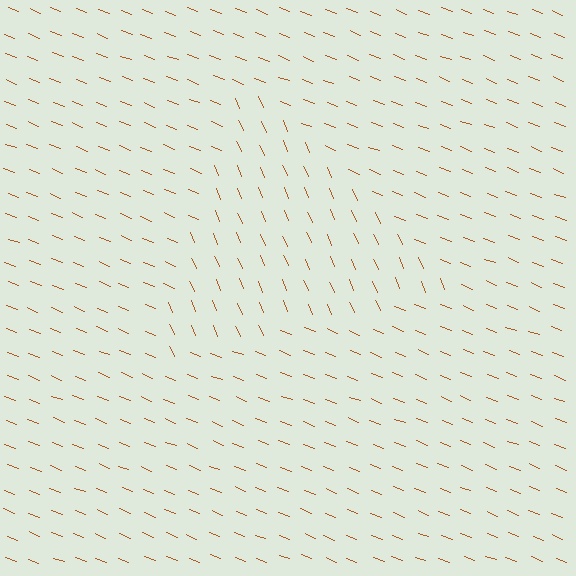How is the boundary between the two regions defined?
The boundary is defined purely by a change in line orientation (approximately 45 degrees difference). All lines are the same color and thickness.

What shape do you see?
I see a triangle.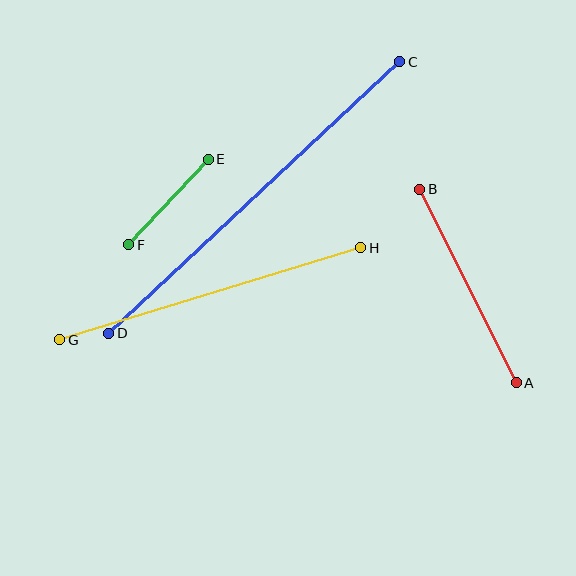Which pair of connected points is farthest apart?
Points C and D are farthest apart.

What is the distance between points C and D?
The distance is approximately 398 pixels.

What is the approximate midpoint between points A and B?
The midpoint is at approximately (468, 286) pixels.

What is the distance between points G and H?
The distance is approximately 315 pixels.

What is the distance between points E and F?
The distance is approximately 116 pixels.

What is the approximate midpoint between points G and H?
The midpoint is at approximately (210, 294) pixels.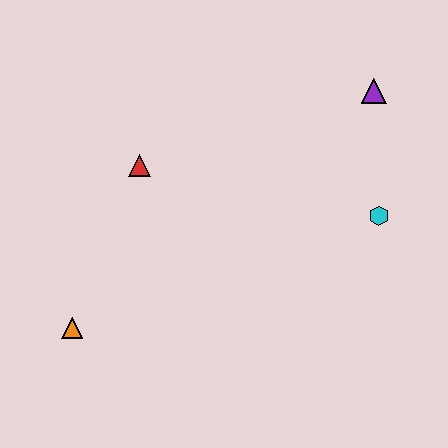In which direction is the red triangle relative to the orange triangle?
The red triangle is above the orange triangle.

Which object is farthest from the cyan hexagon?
The orange triangle is farthest from the cyan hexagon.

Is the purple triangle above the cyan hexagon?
Yes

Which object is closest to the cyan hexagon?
The purple triangle is closest to the cyan hexagon.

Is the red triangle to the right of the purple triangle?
No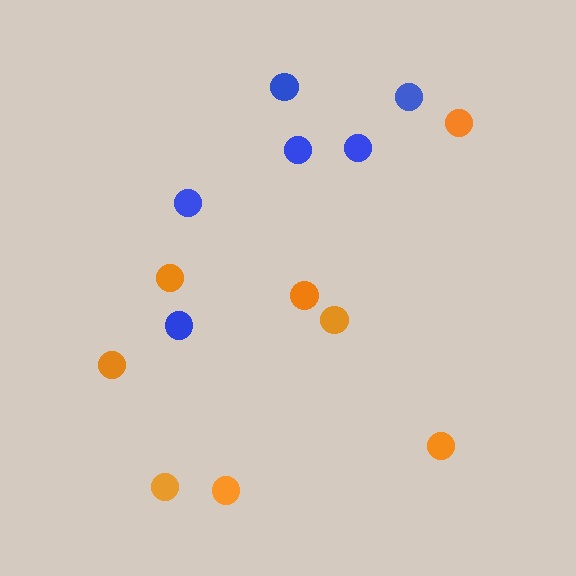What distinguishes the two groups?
There are 2 groups: one group of blue circles (6) and one group of orange circles (8).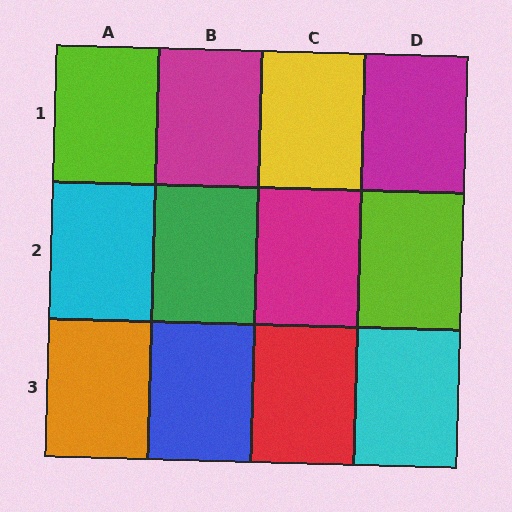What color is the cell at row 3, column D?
Cyan.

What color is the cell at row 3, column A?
Orange.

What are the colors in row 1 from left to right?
Lime, magenta, yellow, magenta.